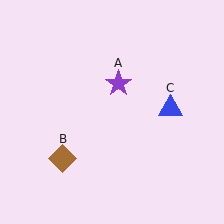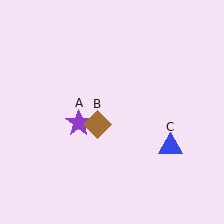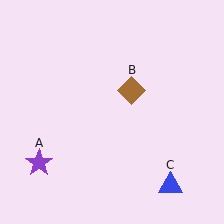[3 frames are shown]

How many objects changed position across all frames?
3 objects changed position: purple star (object A), brown diamond (object B), blue triangle (object C).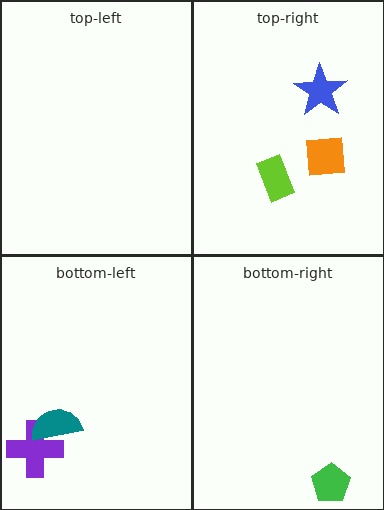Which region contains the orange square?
The top-right region.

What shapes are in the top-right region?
The blue star, the lime rectangle, the orange square.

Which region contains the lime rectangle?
The top-right region.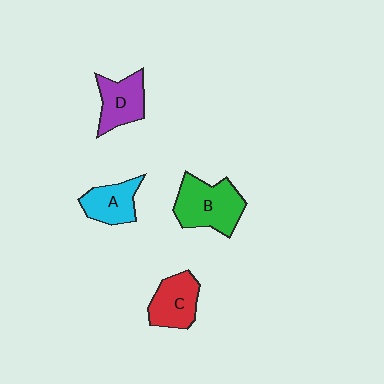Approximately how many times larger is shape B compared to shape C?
Approximately 1.4 times.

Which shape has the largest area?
Shape B (green).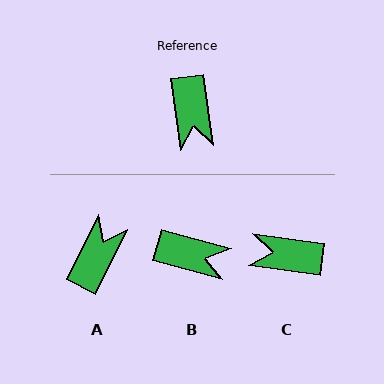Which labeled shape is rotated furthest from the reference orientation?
A, about 146 degrees away.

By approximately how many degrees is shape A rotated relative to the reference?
Approximately 146 degrees counter-clockwise.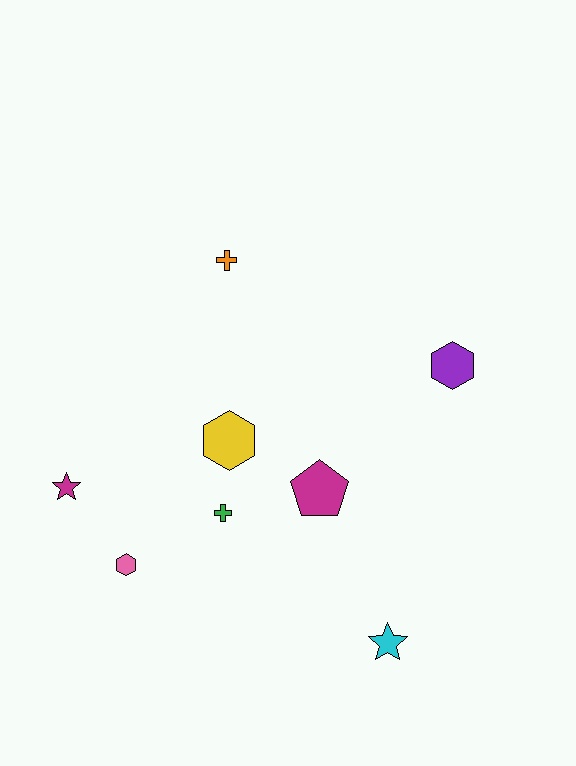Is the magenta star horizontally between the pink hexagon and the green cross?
No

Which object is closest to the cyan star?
The magenta pentagon is closest to the cyan star.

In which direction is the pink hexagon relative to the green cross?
The pink hexagon is to the left of the green cross.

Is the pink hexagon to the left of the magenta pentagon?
Yes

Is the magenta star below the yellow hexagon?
Yes